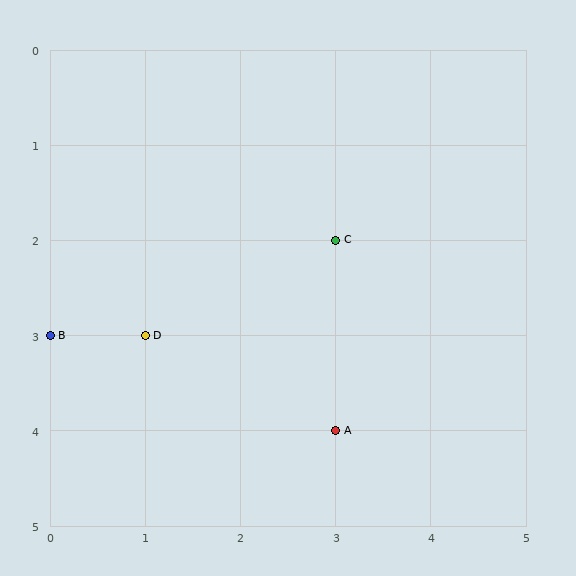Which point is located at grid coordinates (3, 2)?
Point C is at (3, 2).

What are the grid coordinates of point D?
Point D is at grid coordinates (1, 3).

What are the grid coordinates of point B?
Point B is at grid coordinates (0, 3).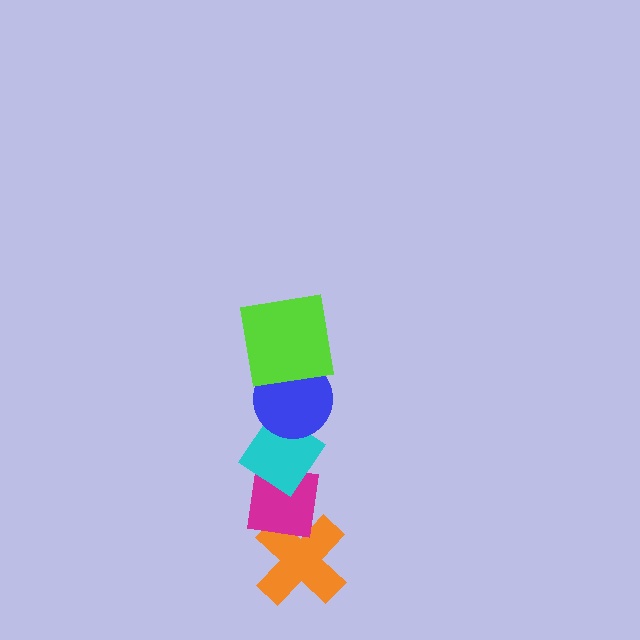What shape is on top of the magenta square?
The cyan diamond is on top of the magenta square.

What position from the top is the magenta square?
The magenta square is 4th from the top.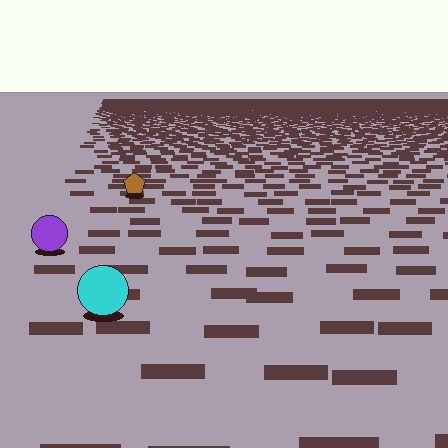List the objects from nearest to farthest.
From nearest to farthest: the cyan circle, the purple circle, the brown pentagon.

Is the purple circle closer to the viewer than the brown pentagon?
Yes. The purple circle is closer — you can tell from the texture gradient: the ground texture is coarser near it.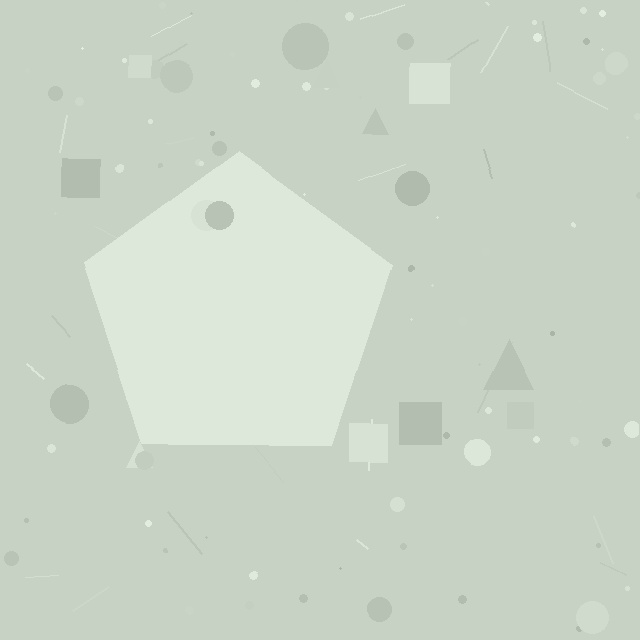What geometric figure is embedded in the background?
A pentagon is embedded in the background.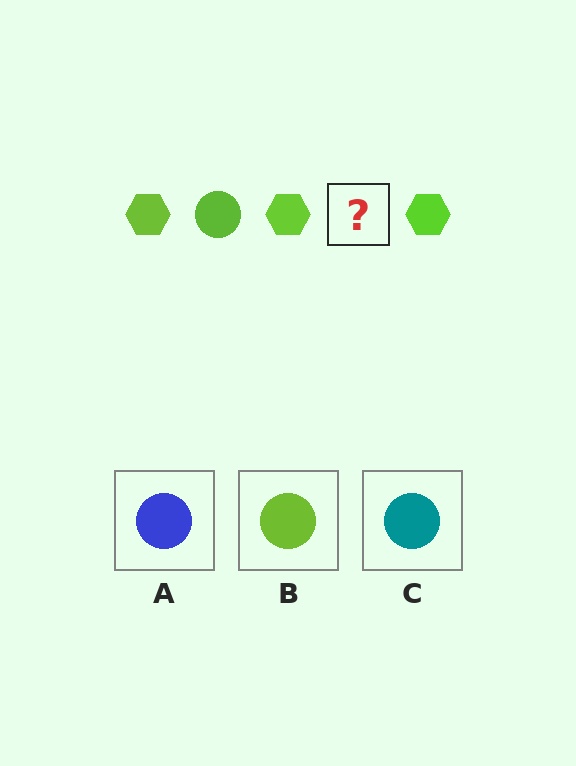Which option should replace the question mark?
Option B.